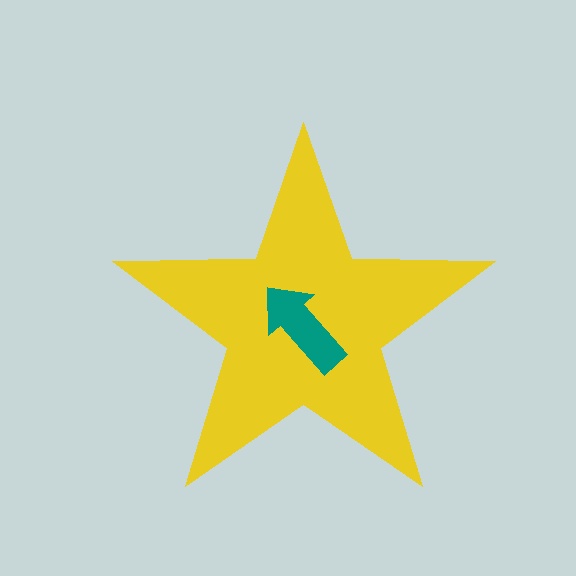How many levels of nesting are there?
2.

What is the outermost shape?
The yellow star.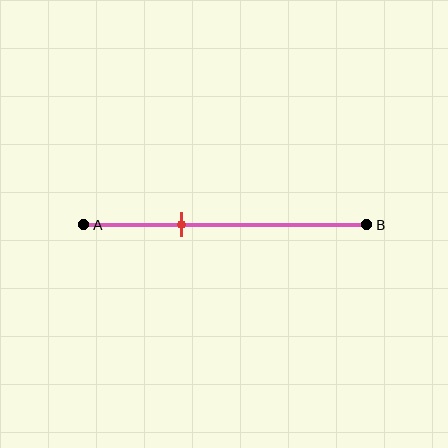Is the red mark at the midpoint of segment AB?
No, the mark is at about 35% from A, not at the 50% midpoint.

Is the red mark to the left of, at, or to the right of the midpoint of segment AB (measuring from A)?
The red mark is to the left of the midpoint of segment AB.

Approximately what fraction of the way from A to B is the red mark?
The red mark is approximately 35% of the way from A to B.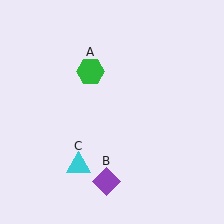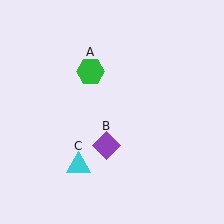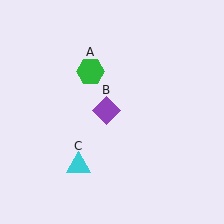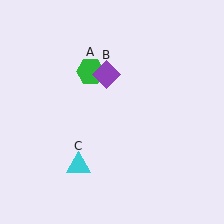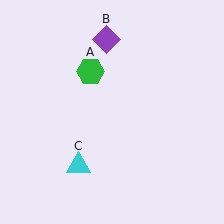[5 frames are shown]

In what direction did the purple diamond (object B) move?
The purple diamond (object B) moved up.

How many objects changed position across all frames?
1 object changed position: purple diamond (object B).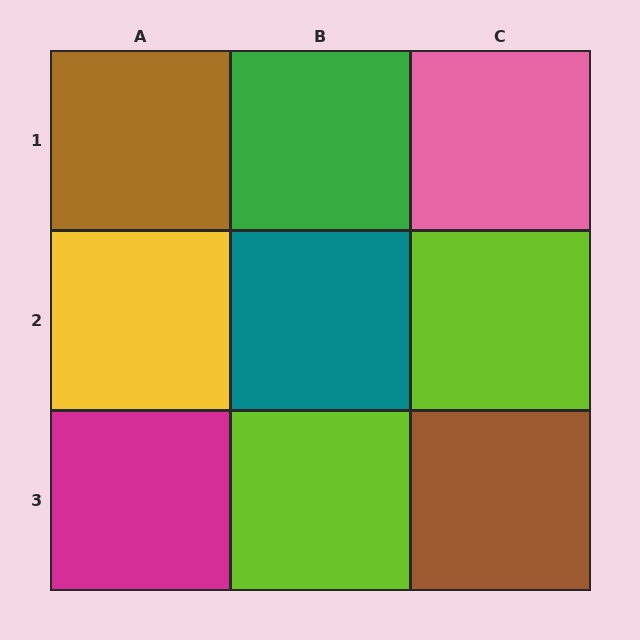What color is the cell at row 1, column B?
Green.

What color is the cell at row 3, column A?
Magenta.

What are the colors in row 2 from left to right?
Yellow, teal, lime.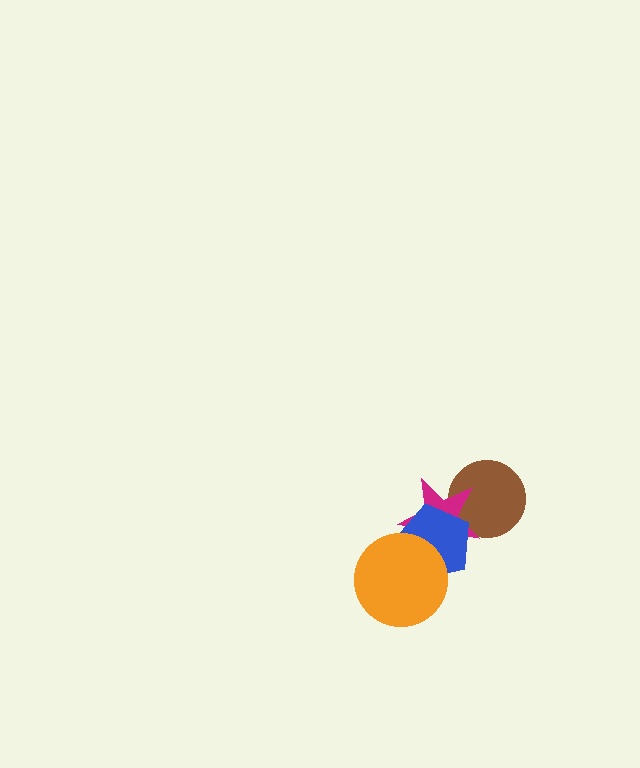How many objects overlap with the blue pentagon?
3 objects overlap with the blue pentagon.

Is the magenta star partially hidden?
Yes, it is partially covered by another shape.